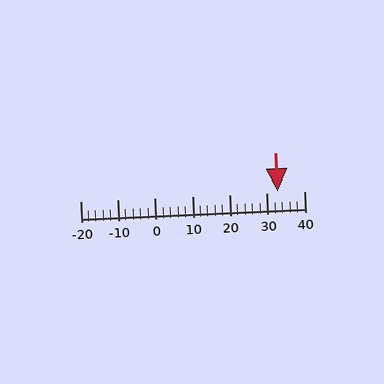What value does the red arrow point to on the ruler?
The red arrow points to approximately 33.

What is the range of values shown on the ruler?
The ruler shows values from -20 to 40.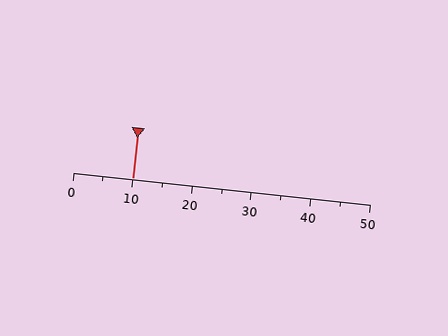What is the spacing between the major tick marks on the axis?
The major ticks are spaced 10 apart.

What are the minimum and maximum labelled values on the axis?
The axis runs from 0 to 50.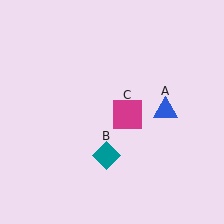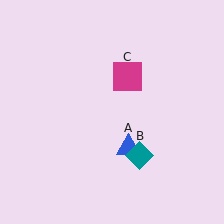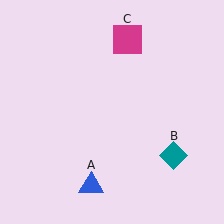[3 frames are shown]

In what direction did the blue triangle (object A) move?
The blue triangle (object A) moved down and to the left.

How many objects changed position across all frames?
3 objects changed position: blue triangle (object A), teal diamond (object B), magenta square (object C).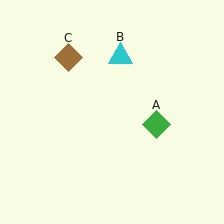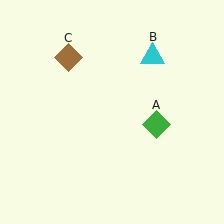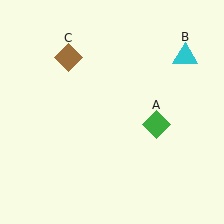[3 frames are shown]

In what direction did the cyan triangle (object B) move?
The cyan triangle (object B) moved right.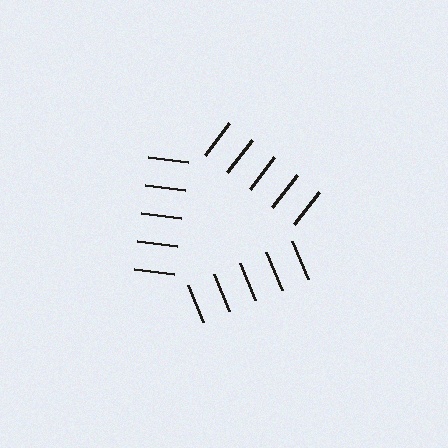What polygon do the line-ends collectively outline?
An illusory triangle — the line segments terminate on its edges but no continuous stroke is drawn.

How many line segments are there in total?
15 — 5 along each of the 3 edges.